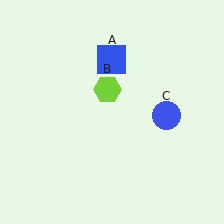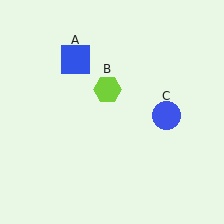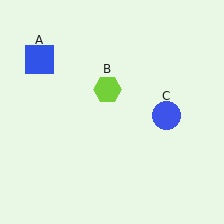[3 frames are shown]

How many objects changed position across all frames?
1 object changed position: blue square (object A).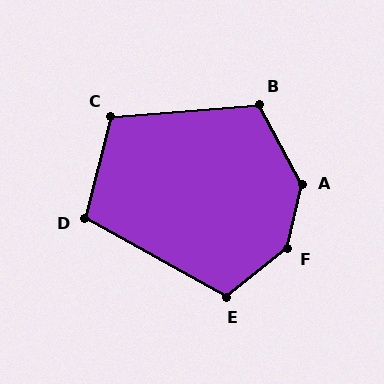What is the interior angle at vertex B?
Approximately 113 degrees (obtuse).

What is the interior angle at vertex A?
Approximately 139 degrees (obtuse).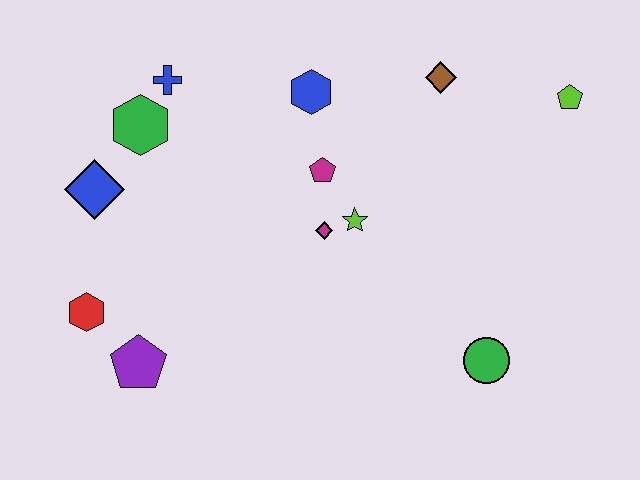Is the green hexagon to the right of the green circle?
No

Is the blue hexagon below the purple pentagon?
No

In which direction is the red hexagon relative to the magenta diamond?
The red hexagon is to the left of the magenta diamond.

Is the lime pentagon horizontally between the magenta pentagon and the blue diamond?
No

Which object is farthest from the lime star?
The red hexagon is farthest from the lime star.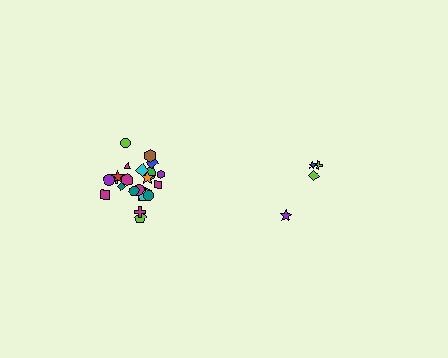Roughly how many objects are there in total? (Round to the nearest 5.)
Roughly 30 objects in total.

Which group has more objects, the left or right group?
The left group.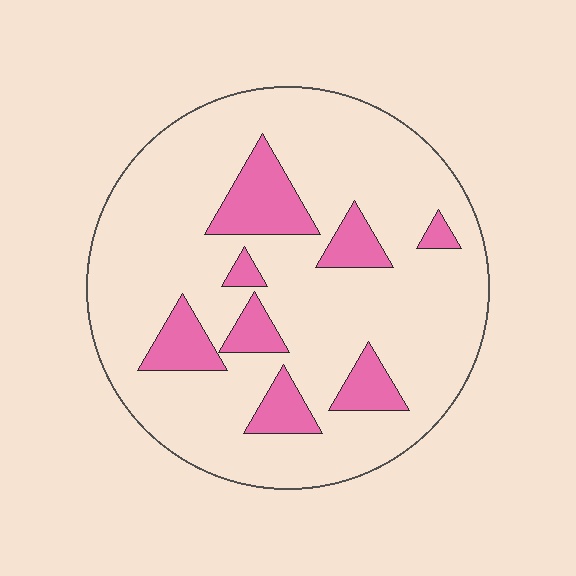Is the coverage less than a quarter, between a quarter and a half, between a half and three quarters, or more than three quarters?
Less than a quarter.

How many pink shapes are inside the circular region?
8.